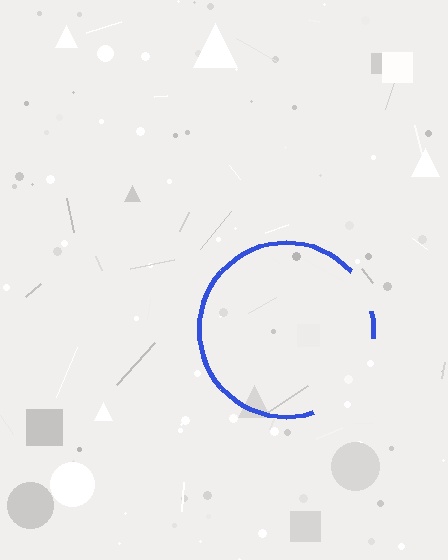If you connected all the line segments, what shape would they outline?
They would outline a circle.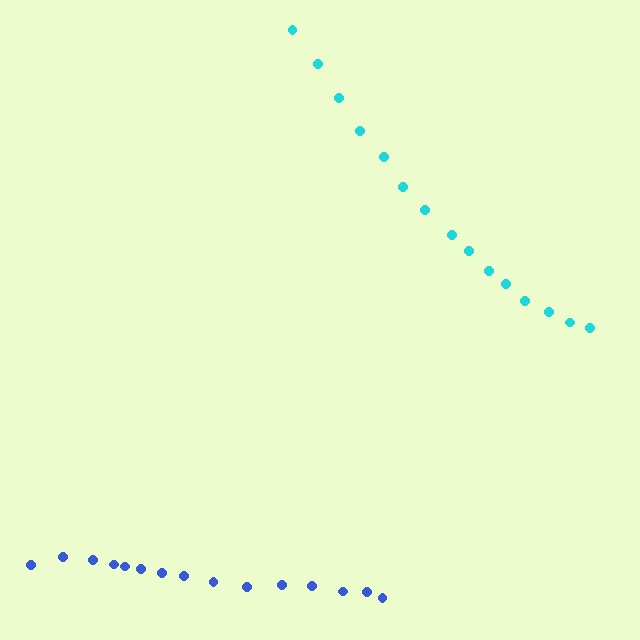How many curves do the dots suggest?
There are 2 distinct paths.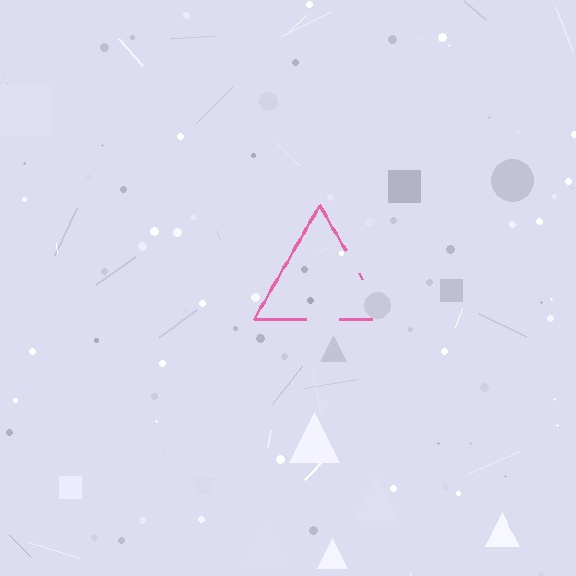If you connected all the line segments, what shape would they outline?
They would outline a triangle.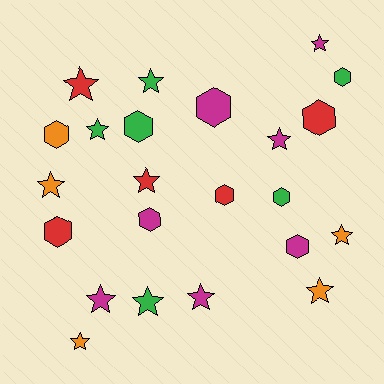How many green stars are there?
There are 3 green stars.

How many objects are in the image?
There are 23 objects.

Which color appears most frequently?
Magenta, with 7 objects.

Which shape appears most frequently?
Star, with 13 objects.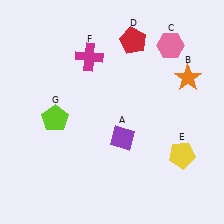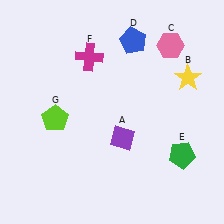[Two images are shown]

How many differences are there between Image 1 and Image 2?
There are 3 differences between the two images.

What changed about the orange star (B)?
In Image 1, B is orange. In Image 2, it changed to yellow.